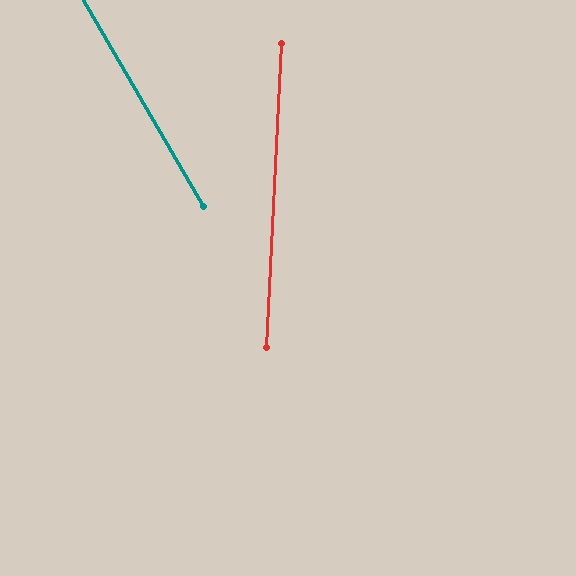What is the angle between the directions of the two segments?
Approximately 33 degrees.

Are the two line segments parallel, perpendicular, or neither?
Neither parallel nor perpendicular — they differ by about 33°.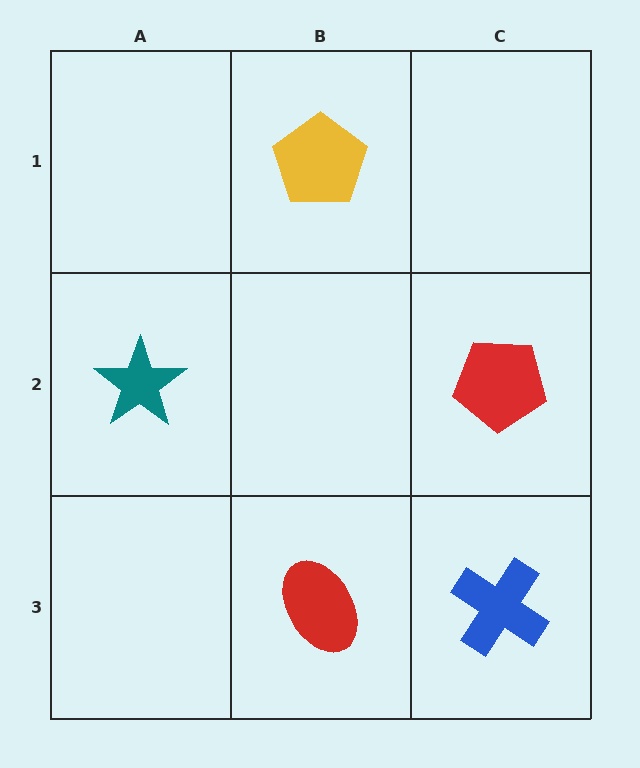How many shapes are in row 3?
2 shapes.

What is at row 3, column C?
A blue cross.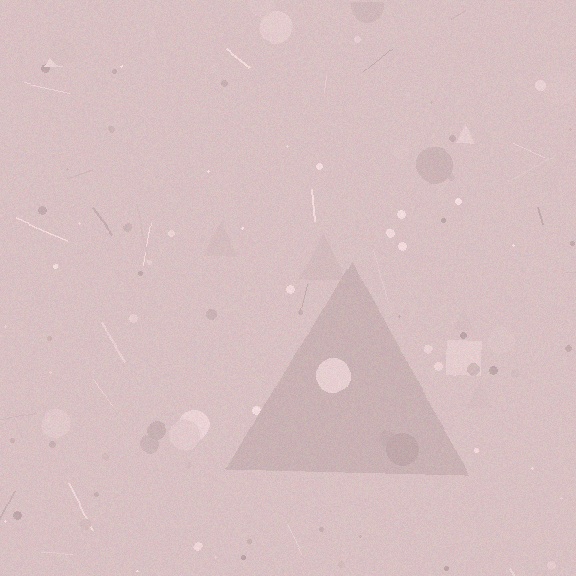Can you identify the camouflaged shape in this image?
The camouflaged shape is a triangle.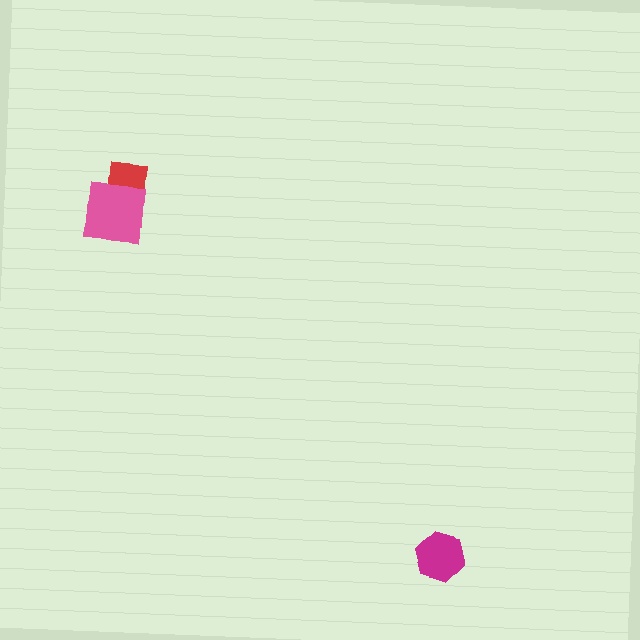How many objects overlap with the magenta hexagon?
0 objects overlap with the magenta hexagon.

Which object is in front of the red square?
The pink square is in front of the red square.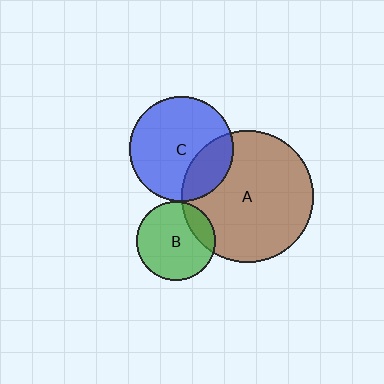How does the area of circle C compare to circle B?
Approximately 1.8 times.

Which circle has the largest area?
Circle A (brown).